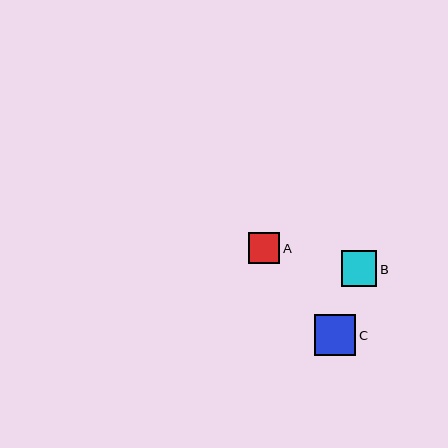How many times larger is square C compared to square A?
Square C is approximately 1.3 times the size of square A.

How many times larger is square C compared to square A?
Square C is approximately 1.3 times the size of square A.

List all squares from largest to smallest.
From largest to smallest: C, B, A.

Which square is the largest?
Square C is the largest with a size of approximately 41 pixels.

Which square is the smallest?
Square A is the smallest with a size of approximately 31 pixels.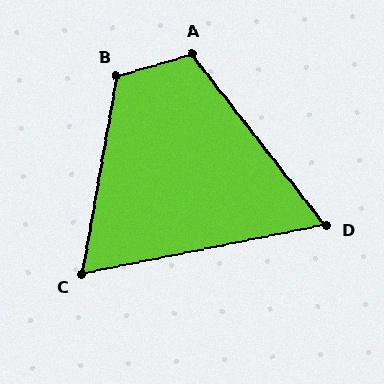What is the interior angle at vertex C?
Approximately 69 degrees (acute).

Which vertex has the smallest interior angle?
D, at approximately 63 degrees.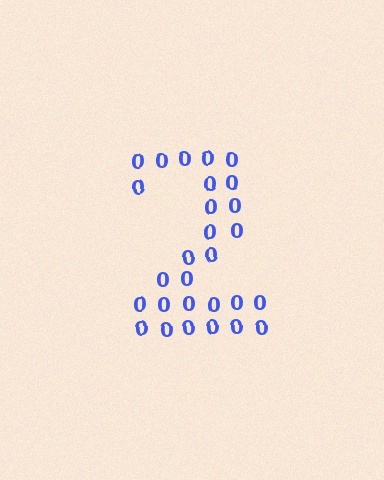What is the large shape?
The large shape is the digit 2.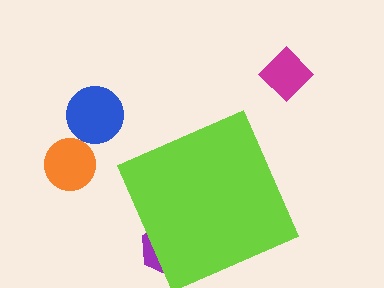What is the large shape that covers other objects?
A lime diamond.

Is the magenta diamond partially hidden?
No, the magenta diamond is fully visible.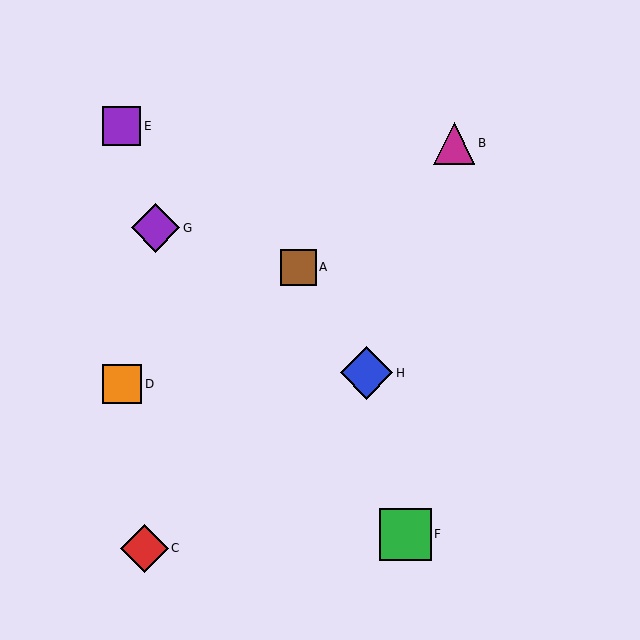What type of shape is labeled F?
Shape F is a green square.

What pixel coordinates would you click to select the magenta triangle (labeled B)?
Click at (454, 143) to select the magenta triangle B.